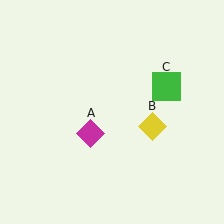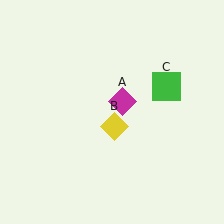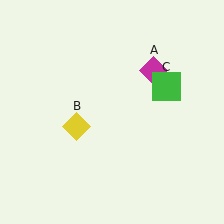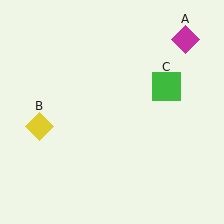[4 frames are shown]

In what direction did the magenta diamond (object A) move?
The magenta diamond (object A) moved up and to the right.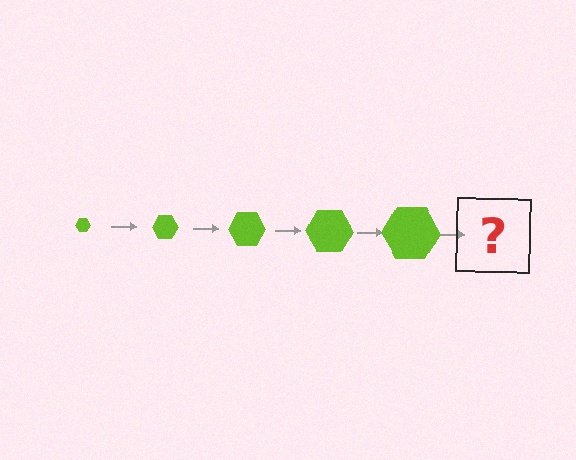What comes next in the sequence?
The next element should be a lime hexagon, larger than the previous one.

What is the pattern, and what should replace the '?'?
The pattern is that the hexagon gets progressively larger each step. The '?' should be a lime hexagon, larger than the previous one.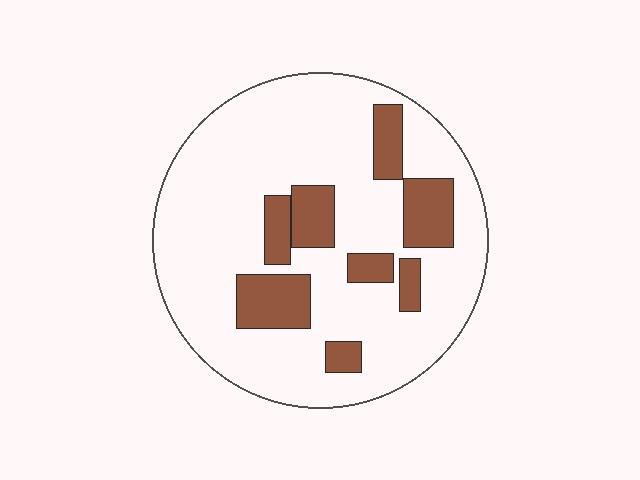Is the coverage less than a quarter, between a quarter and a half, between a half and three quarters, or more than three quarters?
Less than a quarter.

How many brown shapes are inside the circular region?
8.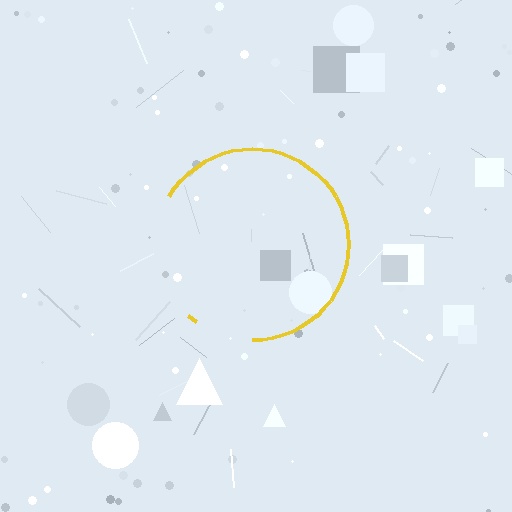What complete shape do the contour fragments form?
The contour fragments form a circle.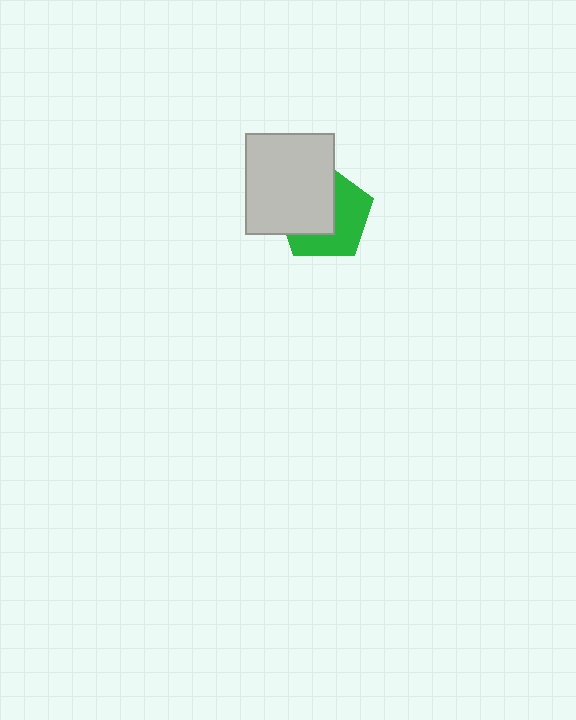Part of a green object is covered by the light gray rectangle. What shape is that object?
It is a pentagon.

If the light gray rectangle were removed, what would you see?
You would see the complete green pentagon.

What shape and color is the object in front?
The object in front is a light gray rectangle.